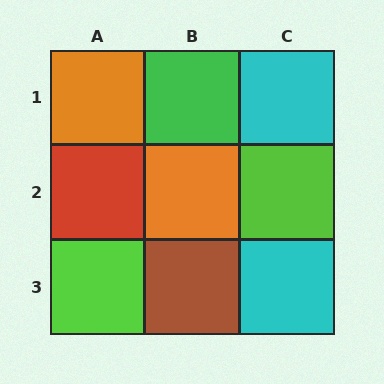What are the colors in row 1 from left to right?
Orange, green, cyan.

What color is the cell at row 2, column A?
Red.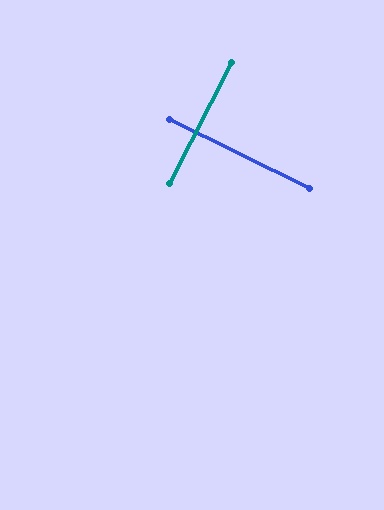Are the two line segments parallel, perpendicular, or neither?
Perpendicular — they meet at approximately 89°.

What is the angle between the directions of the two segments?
Approximately 89 degrees.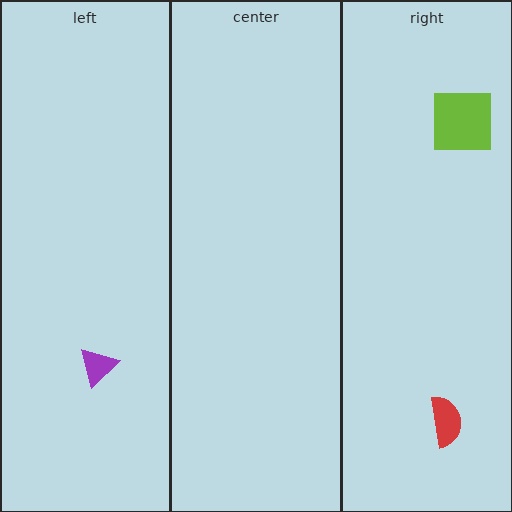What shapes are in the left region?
The purple triangle.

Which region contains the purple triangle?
The left region.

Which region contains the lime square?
The right region.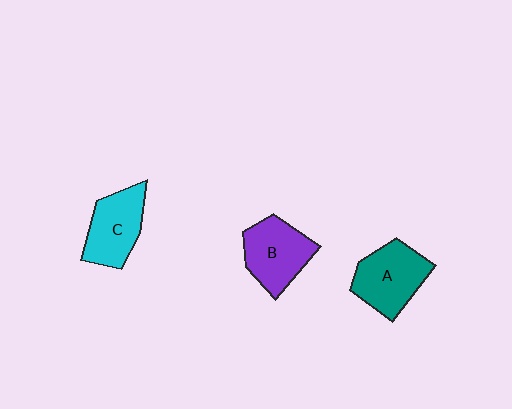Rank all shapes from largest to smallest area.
From largest to smallest: A (teal), B (purple), C (cyan).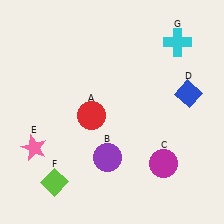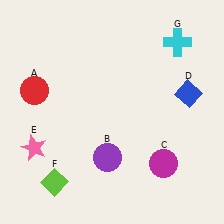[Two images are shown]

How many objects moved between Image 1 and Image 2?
1 object moved between the two images.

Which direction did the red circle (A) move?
The red circle (A) moved left.